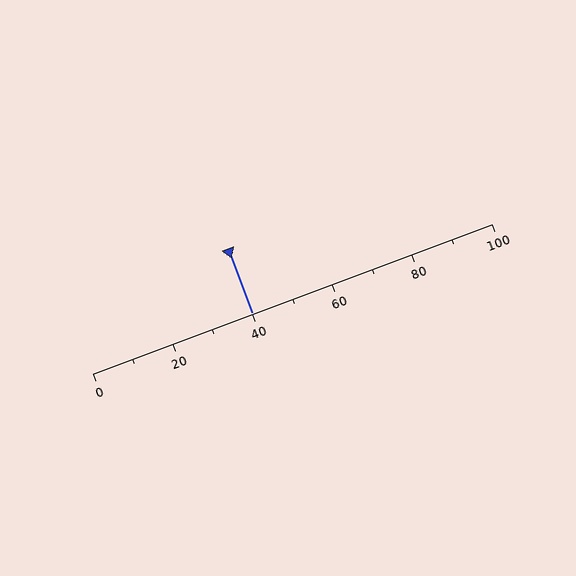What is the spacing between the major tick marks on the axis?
The major ticks are spaced 20 apart.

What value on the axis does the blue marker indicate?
The marker indicates approximately 40.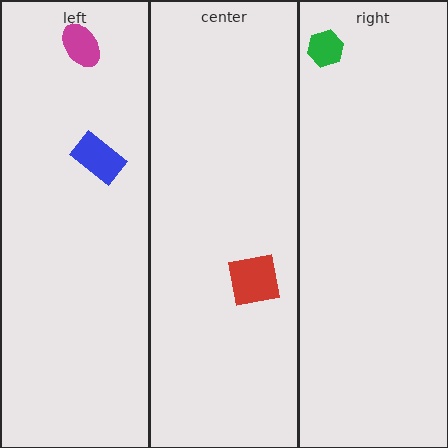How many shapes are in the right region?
1.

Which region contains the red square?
The center region.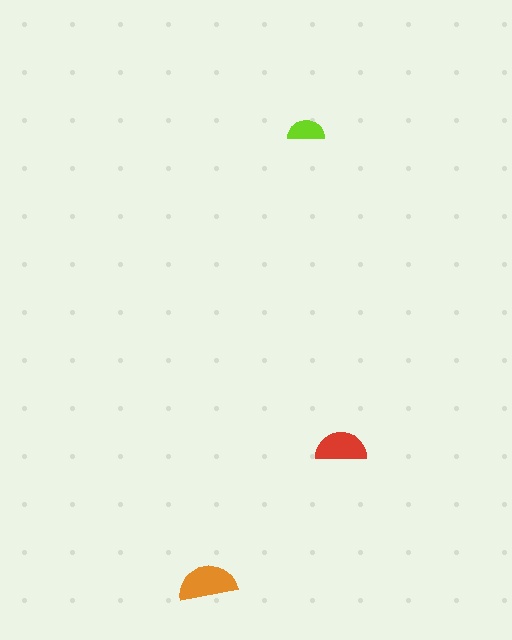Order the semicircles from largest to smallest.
the orange one, the red one, the lime one.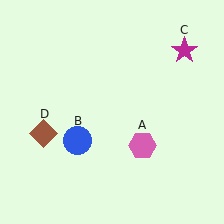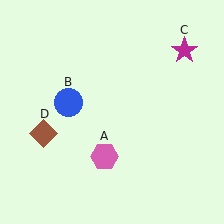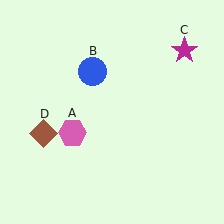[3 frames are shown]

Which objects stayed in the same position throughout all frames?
Magenta star (object C) and brown diamond (object D) remained stationary.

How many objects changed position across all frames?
2 objects changed position: pink hexagon (object A), blue circle (object B).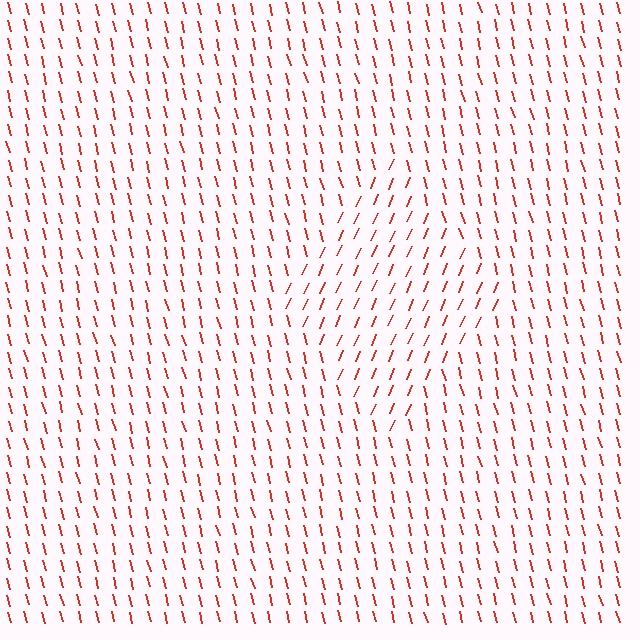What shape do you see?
I see a diamond.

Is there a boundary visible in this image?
Yes, there is a texture boundary formed by a change in line orientation.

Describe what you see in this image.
The image is filled with small red line segments. A diamond region in the image has lines oriented differently from the surrounding lines, creating a visible texture boundary.